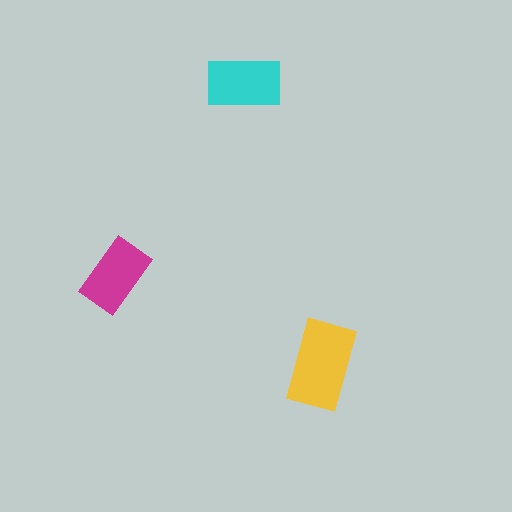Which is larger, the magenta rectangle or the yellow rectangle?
The yellow one.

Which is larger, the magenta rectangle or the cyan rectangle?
The cyan one.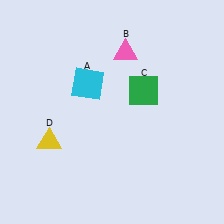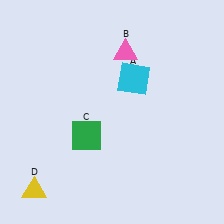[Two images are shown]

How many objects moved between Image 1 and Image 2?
3 objects moved between the two images.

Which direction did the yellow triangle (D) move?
The yellow triangle (D) moved down.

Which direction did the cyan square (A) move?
The cyan square (A) moved right.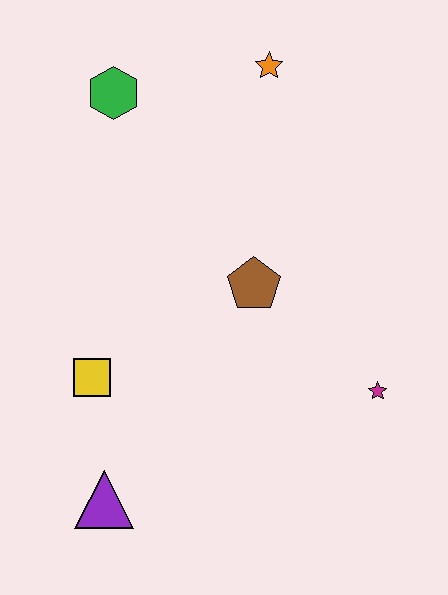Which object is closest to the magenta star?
The brown pentagon is closest to the magenta star.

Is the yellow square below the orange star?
Yes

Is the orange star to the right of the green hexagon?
Yes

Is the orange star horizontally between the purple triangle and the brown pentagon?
No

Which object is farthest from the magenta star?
The green hexagon is farthest from the magenta star.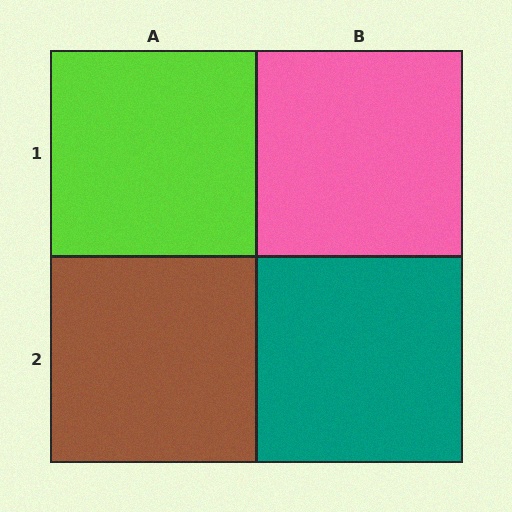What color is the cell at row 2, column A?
Brown.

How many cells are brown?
1 cell is brown.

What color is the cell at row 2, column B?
Teal.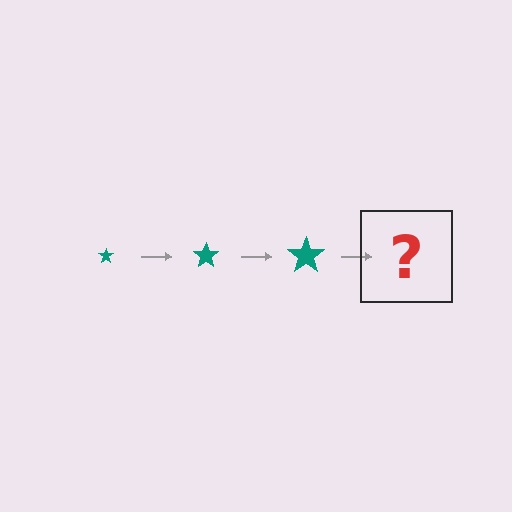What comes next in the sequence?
The next element should be a teal star, larger than the previous one.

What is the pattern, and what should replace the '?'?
The pattern is that the star gets progressively larger each step. The '?' should be a teal star, larger than the previous one.